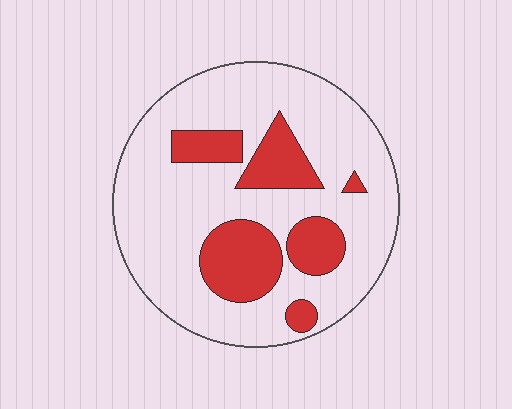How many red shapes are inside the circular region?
6.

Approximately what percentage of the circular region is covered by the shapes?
Approximately 25%.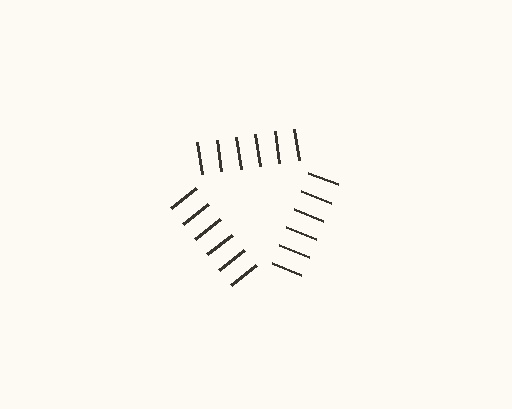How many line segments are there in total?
18 — 6 along each of the 3 edges.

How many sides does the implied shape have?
3 sides — the line-ends trace a triangle.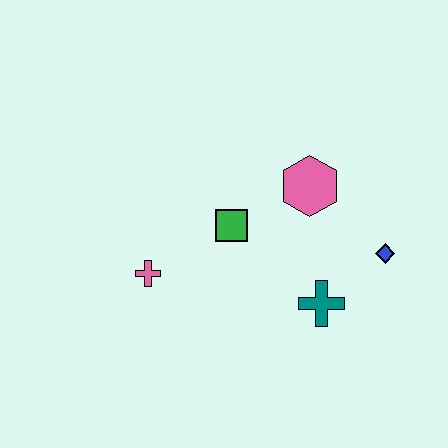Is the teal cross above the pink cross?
No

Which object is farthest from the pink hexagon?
The pink cross is farthest from the pink hexagon.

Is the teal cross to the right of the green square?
Yes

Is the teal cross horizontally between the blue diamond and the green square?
Yes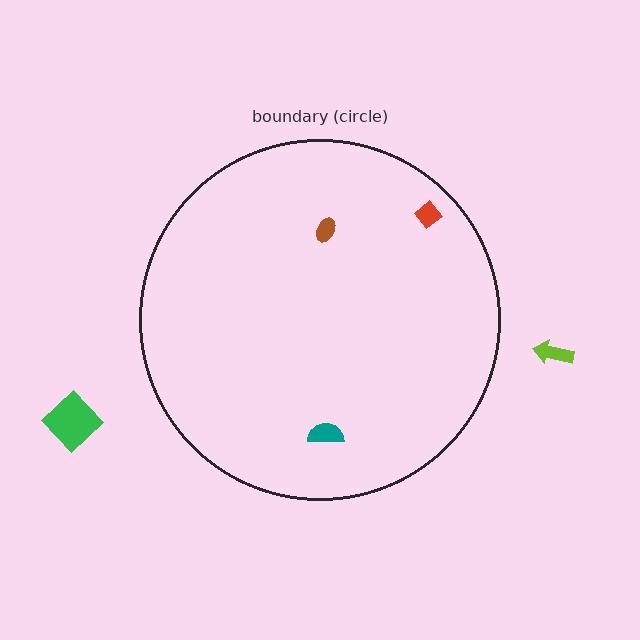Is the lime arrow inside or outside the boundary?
Outside.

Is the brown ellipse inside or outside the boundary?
Inside.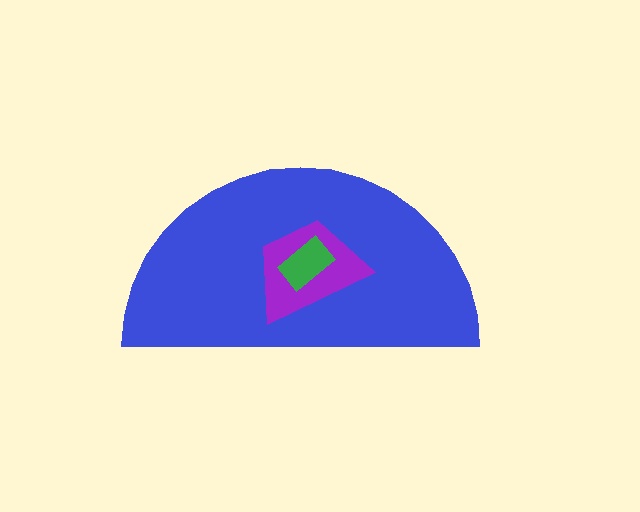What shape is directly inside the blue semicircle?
The purple trapezoid.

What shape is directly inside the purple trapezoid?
The green rectangle.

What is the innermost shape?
The green rectangle.